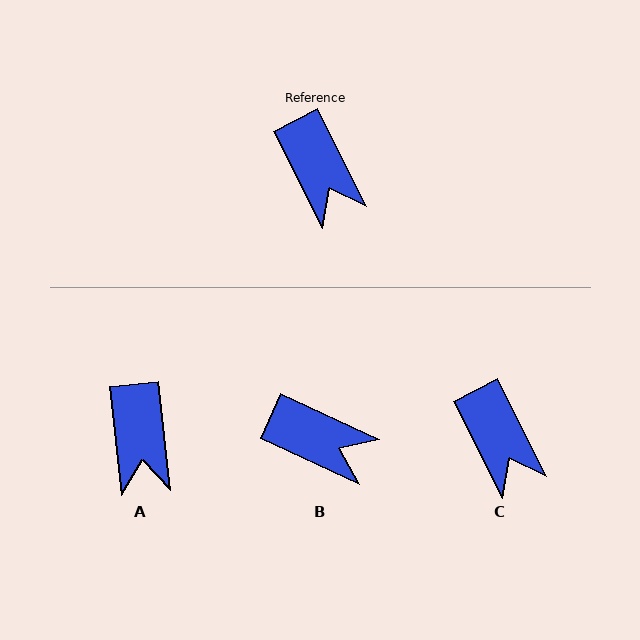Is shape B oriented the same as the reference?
No, it is off by about 38 degrees.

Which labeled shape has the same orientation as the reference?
C.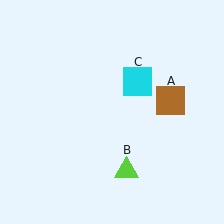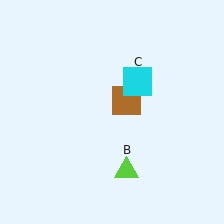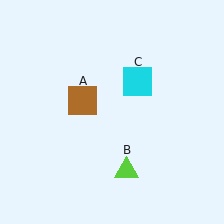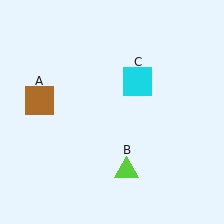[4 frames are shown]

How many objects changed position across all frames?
1 object changed position: brown square (object A).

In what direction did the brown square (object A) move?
The brown square (object A) moved left.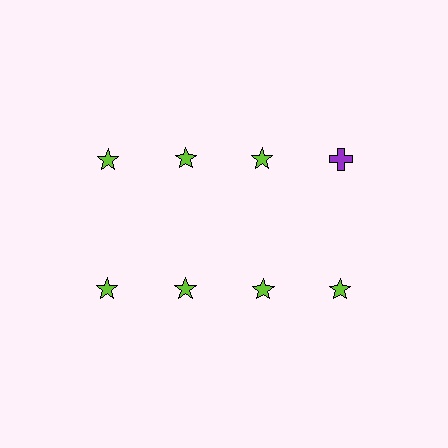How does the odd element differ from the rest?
It differs in both color (purple instead of lime) and shape (cross instead of star).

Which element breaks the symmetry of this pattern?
The purple cross in the top row, second from right column breaks the symmetry. All other shapes are lime stars.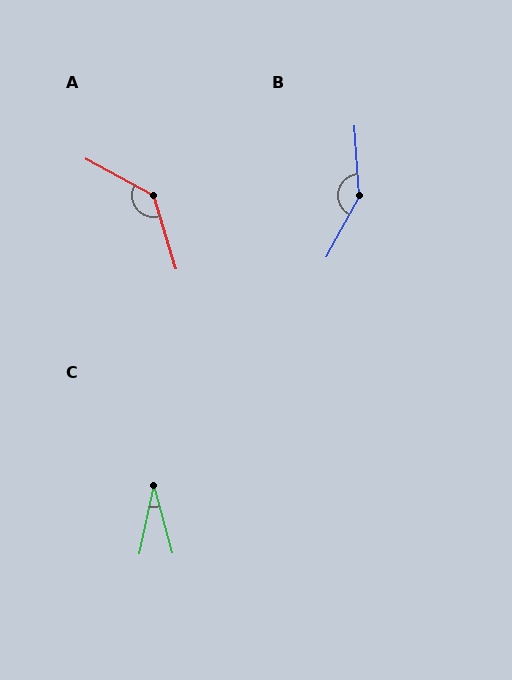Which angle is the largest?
B, at approximately 148 degrees.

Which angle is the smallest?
C, at approximately 28 degrees.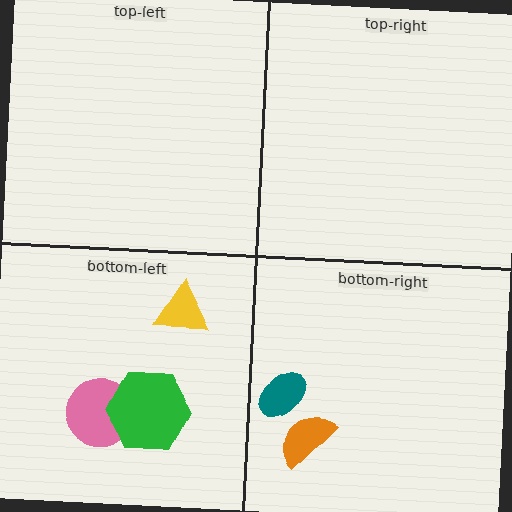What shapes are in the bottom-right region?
The teal ellipse, the orange semicircle.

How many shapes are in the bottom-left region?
3.